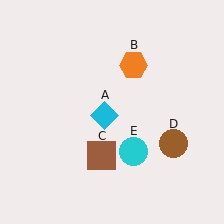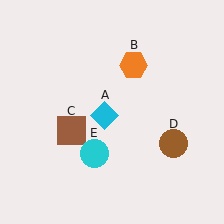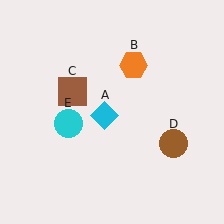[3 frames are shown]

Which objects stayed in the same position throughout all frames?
Cyan diamond (object A) and orange hexagon (object B) and brown circle (object D) remained stationary.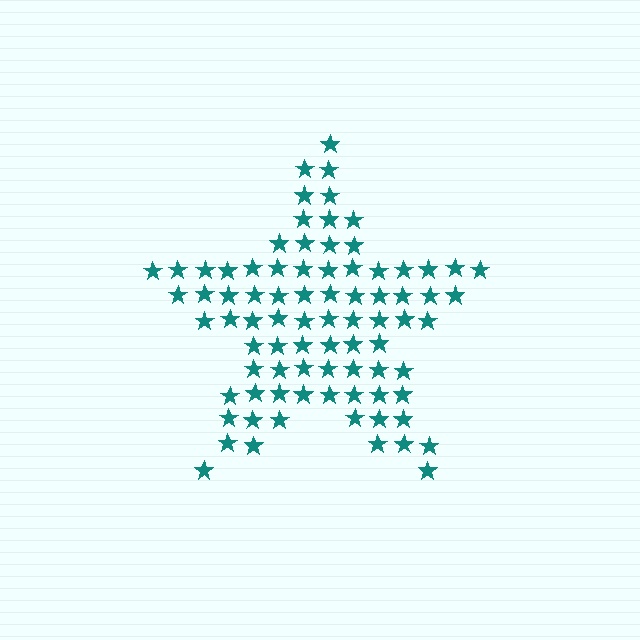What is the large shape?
The large shape is a star.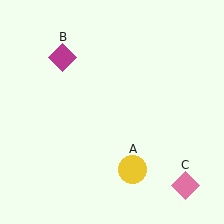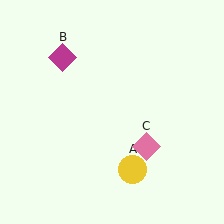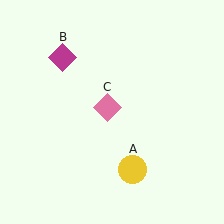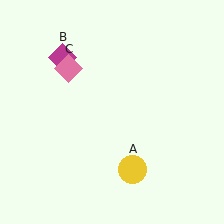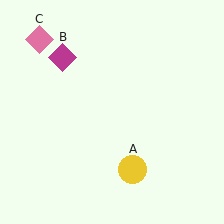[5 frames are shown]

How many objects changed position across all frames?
1 object changed position: pink diamond (object C).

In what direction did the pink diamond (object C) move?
The pink diamond (object C) moved up and to the left.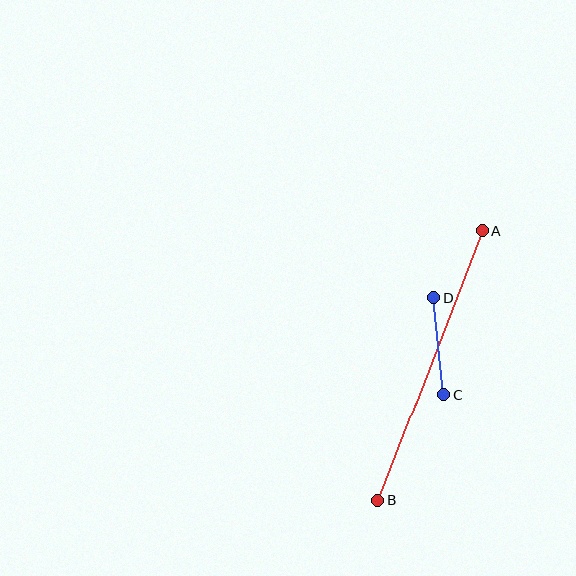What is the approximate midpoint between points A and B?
The midpoint is at approximately (430, 366) pixels.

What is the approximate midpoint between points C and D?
The midpoint is at approximately (439, 346) pixels.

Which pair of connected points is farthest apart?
Points A and B are farthest apart.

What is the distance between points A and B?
The distance is approximately 289 pixels.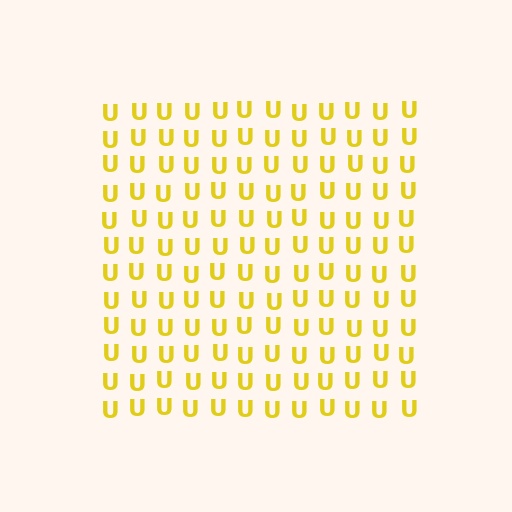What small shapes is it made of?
It is made of small letter U's.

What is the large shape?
The large shape is a square.